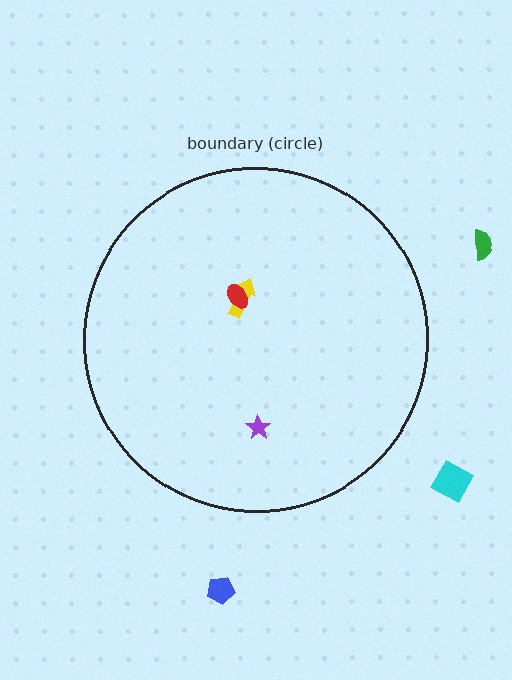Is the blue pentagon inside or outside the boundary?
Outside.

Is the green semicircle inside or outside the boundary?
Outside.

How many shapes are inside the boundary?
3 inside, 3 outside.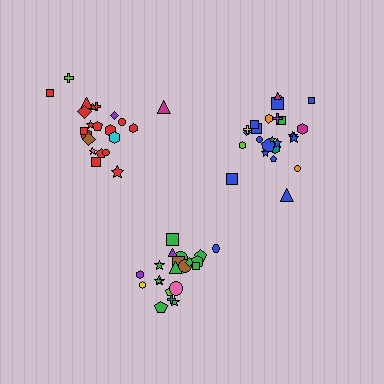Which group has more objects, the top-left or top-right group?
The top-right group.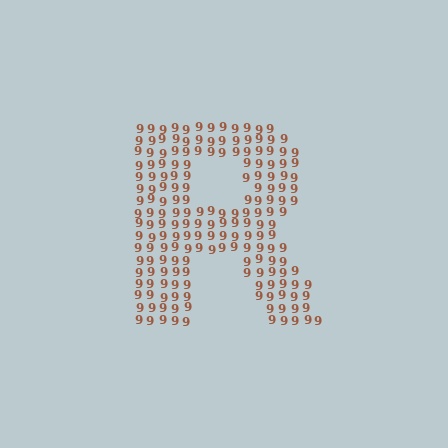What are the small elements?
The small elements are digit 9's.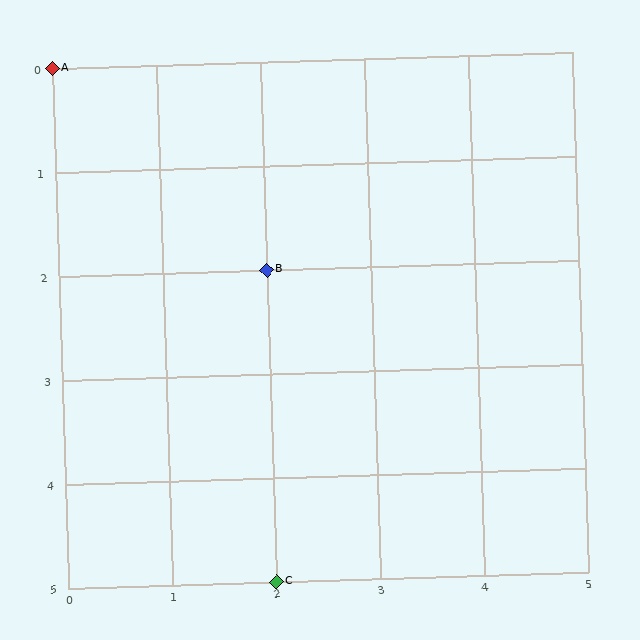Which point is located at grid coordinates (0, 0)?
Point A is at (0, 0).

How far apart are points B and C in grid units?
Points B and C are 3 rows apart.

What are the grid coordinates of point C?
Point C is at grid coordinates (2, 5).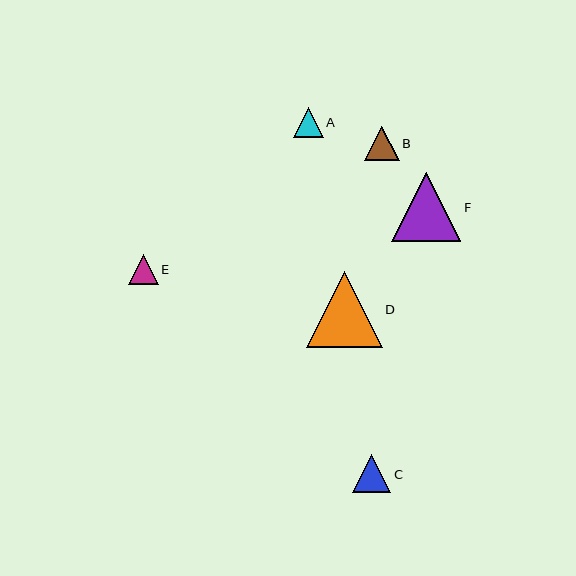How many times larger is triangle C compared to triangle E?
Triangle C is approximately 1.3 times the size of triangle E.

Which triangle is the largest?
Triangle D is the largest with a size of approximately 76 pixels.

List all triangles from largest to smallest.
From largest to smallest: D, F, C, B, E, A.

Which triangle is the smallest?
Triangle A is the smallest with a size of approximately 30 pixels.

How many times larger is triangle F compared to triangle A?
Triangle F is approximately 2.3 times the size of triangle A.